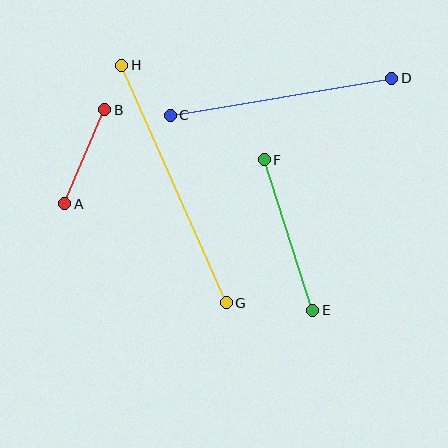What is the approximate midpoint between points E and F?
The midpoint is at approximately (288, 235) pixels.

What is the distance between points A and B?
The distance is approximately 102 pixels.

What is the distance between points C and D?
The distance is approximately 224 pixels.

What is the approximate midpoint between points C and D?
The midpoint is at approximately (281, 97) pixels.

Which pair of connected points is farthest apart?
Points G and H are farthest apart.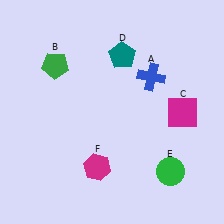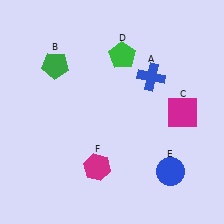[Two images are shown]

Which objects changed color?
D changed from teal to green. E changed from green to blue.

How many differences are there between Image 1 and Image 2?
There are 2 differences between the two images.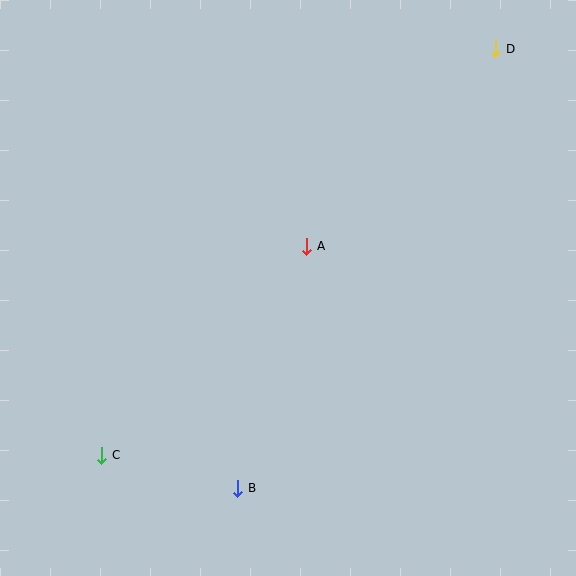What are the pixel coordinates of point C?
Point C is at (102, 455).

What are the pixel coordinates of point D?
Point D is at (496, 49).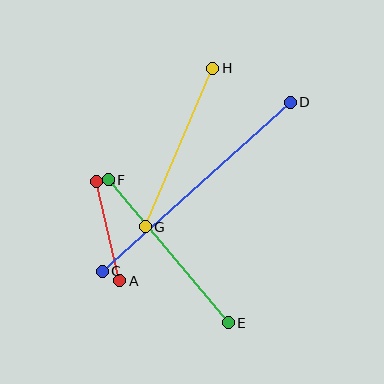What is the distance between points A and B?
The distance is approximately 102 pixels.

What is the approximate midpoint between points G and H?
The midpoint is at approximately (179, 147) pixels.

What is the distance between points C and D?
The distance is approximately 253 pixels.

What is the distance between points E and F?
The distance is approximately 187 pixels.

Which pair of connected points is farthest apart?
Points C and D are farthest apart.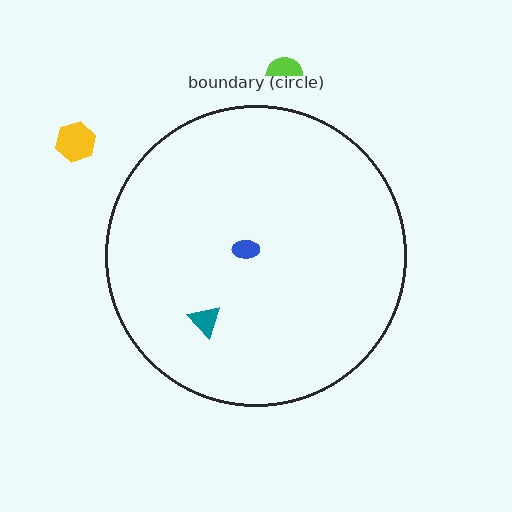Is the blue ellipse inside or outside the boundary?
Inside.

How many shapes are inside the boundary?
2 inside, 2 outside.